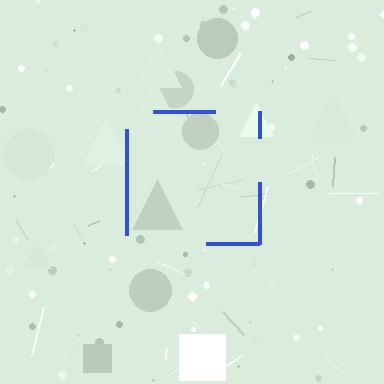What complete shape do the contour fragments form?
The contour fragments form a square.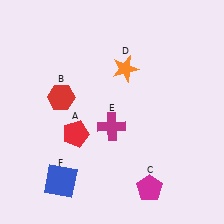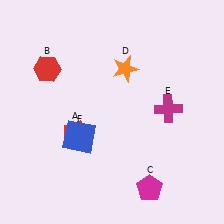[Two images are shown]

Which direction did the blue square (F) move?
The blue square (F) moved up.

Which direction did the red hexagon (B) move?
The red hexagon (B) moved up.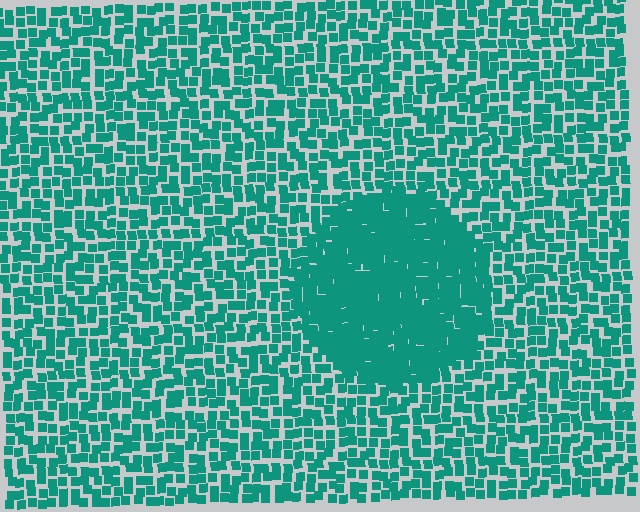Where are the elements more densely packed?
The elements are more densely packed inside the circle boundary.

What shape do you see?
I see a circle.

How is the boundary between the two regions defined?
The boundary is defined by a change in element density (approximately 2.0x ratio). All elements are the same color, size, and shape.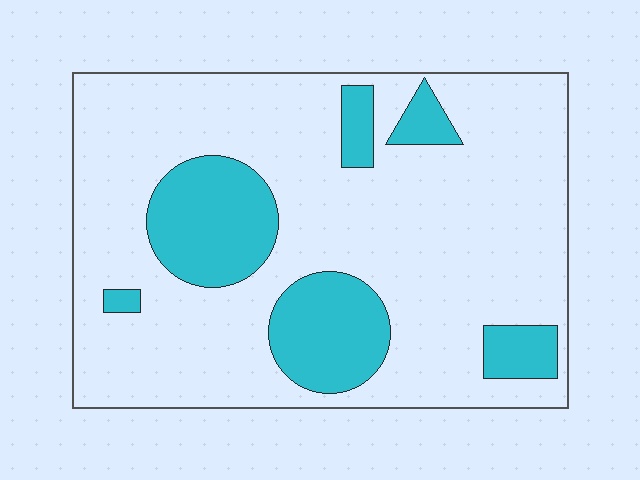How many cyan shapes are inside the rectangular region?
6.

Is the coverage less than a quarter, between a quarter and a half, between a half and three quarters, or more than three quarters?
Less than a quarter.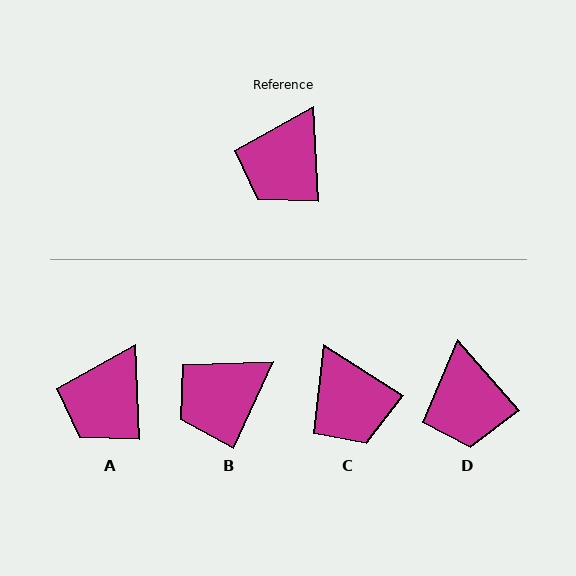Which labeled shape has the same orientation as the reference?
A.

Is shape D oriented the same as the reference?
No, it is off by about 38 degrees.